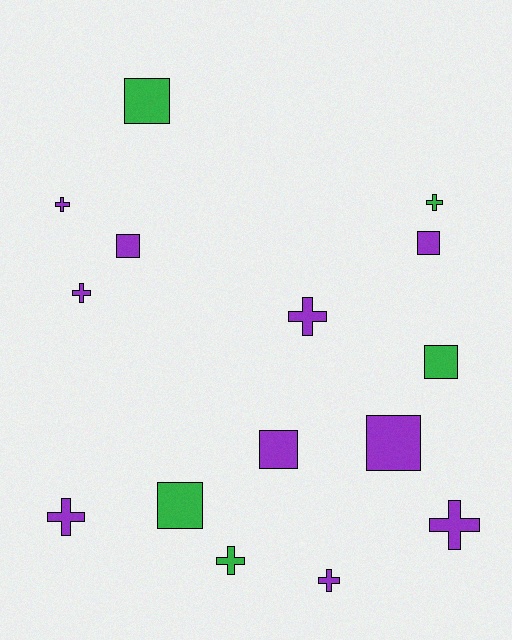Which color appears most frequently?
Purple, with 10 objects.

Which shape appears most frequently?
Cross, with 8 objects.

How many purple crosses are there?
There are 6 purple crosses.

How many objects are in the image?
There are 15 objects.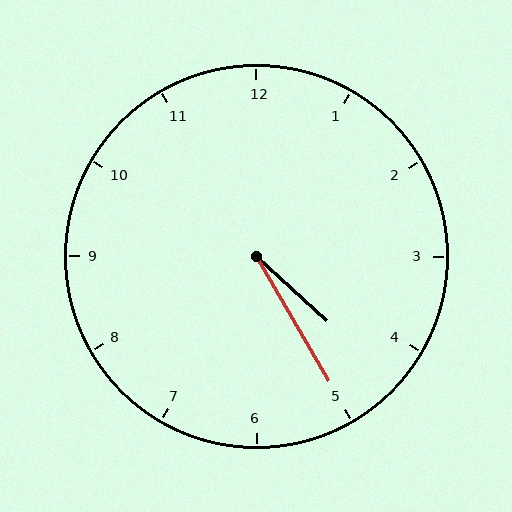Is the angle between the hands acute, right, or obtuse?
It is acute.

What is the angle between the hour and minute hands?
Approximately 18 degrees.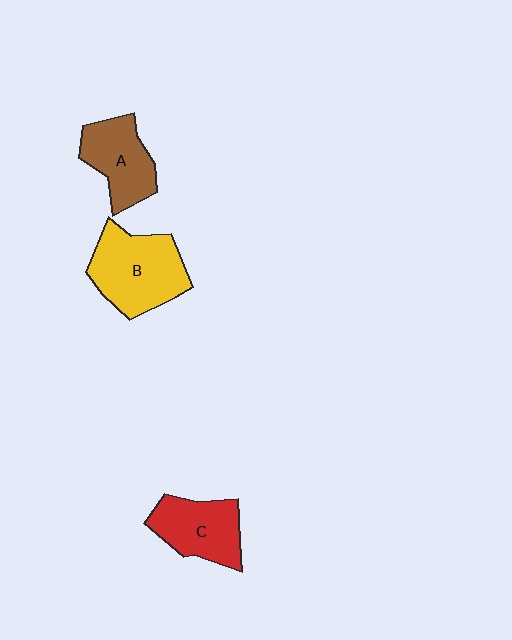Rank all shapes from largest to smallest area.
From largest to smallest: B (yellow), C (red), A (brown).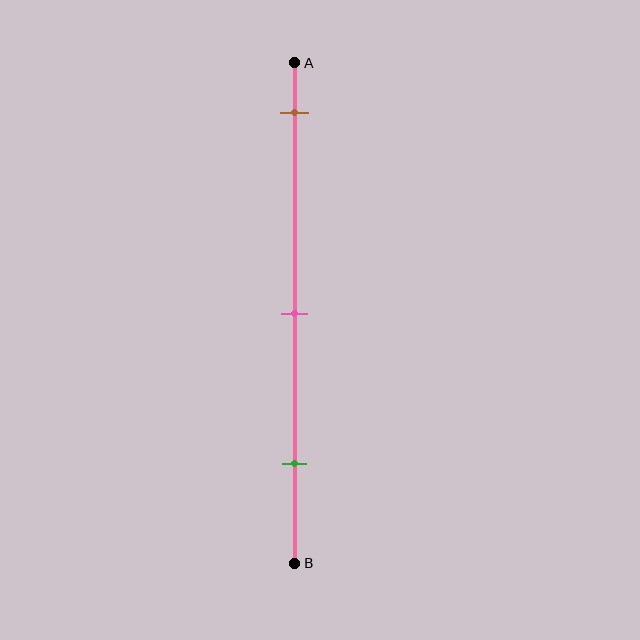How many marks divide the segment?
There are 3 marks dividing the segment.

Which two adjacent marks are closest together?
The pink and green marks are the closest adjacent pair.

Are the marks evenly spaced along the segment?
Yes, the marks are approximately evenly spaced.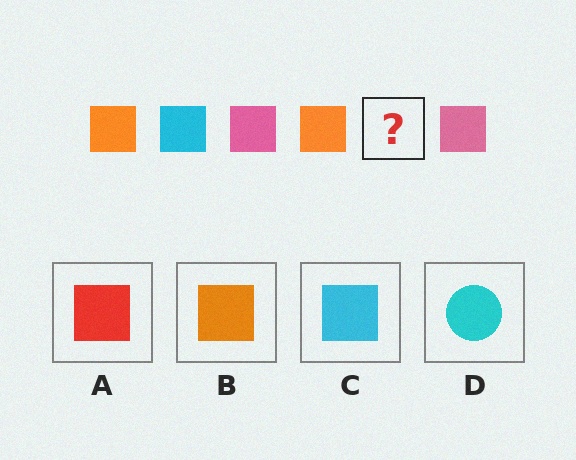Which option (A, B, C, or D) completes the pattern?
C.